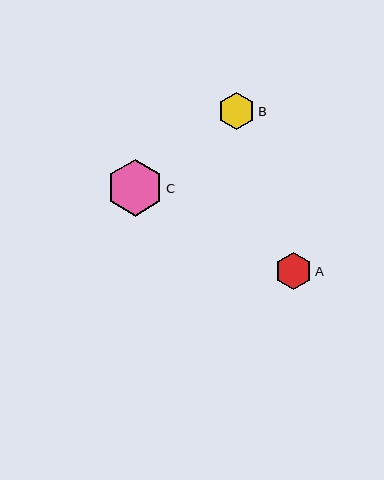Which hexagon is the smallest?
Hexagon B is the smallest with a size of approximately 37 pixels.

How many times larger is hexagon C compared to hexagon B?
Hexagon C is approximately 1.5 times the size of hexagon B.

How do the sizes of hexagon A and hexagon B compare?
Hexagon A and hexagon B are approximately the same size.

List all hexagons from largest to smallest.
From largest to smallest: C, A, B.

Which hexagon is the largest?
Hexagon C is the largest with a size of approximately 56 pixels.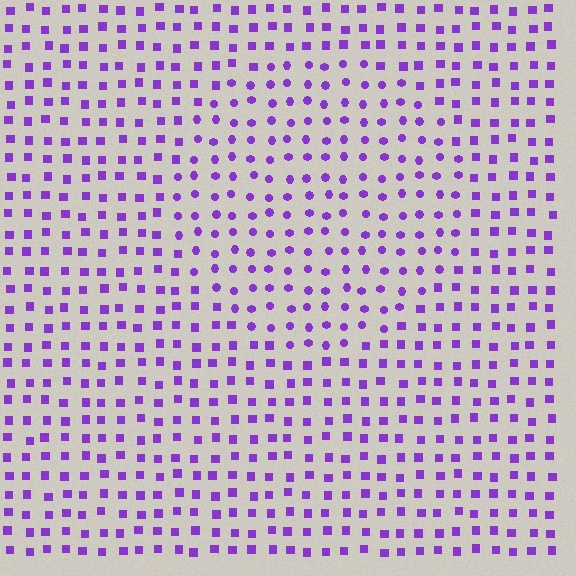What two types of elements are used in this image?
The image uses circles inside the circle region and squares outside it.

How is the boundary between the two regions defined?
The boundary is defined by a change in element shape: circles inside vs. squares outside. All elements share the same color and spacing.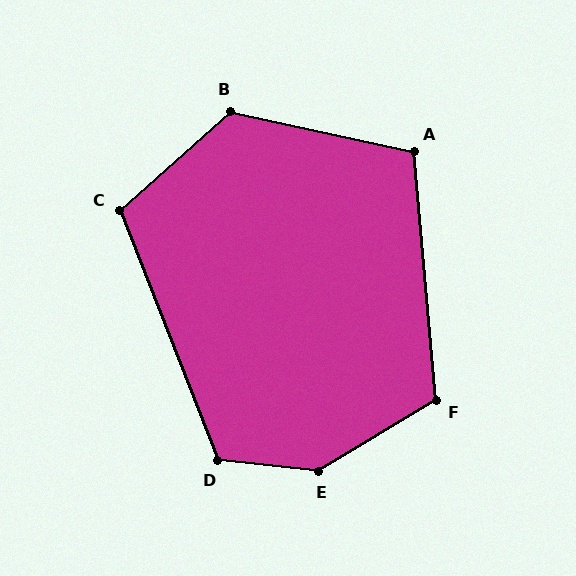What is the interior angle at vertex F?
Approximately 116 degrees (obtuse).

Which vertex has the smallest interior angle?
A, at approximately 108 degrees.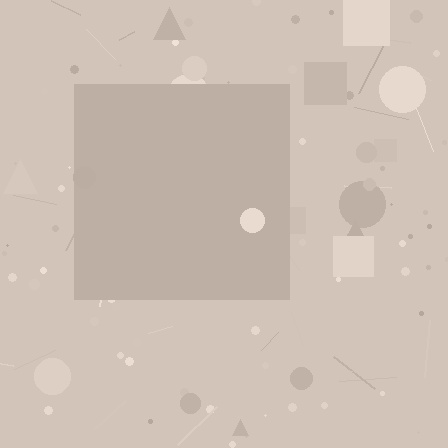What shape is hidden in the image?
A square is hidden in the image.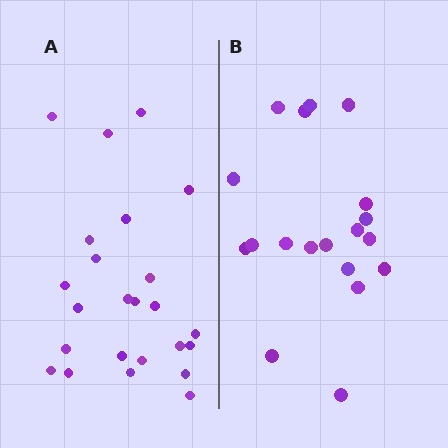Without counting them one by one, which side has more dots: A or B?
Region A (the left region) has more dots.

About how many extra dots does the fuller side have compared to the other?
Region A has about 5 more dots than region B.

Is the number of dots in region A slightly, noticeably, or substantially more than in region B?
Region A has noticeably more, but not dramatically so. The ratio is roughly 1.3 to 1.